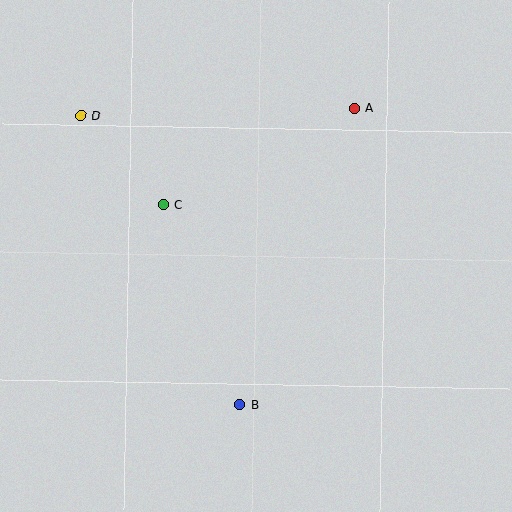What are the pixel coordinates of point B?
Point B is at (240, 404).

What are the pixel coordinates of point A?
Point A is at (354, 108).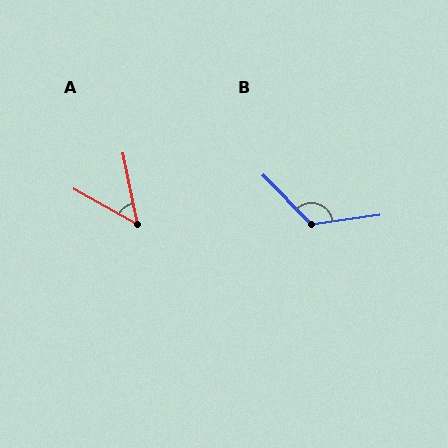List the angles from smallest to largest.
A (49°), B (127°).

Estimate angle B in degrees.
Approximately 127 degrees.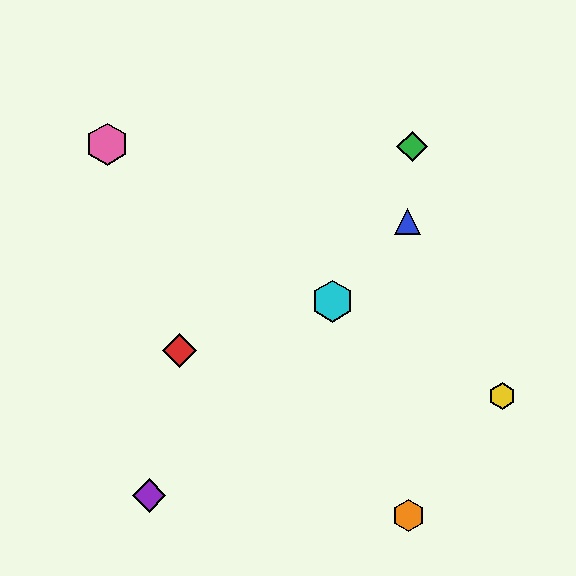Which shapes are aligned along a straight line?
The blue triangle, the purple diamond, the cyan hexagon are aligned along a straight line.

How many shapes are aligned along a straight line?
3 shapes (the blue triangle, the purple diamond, the cyan hexagon) are aligned along a straight line.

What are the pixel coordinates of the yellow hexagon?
The yellow hexagon is at (502, 396).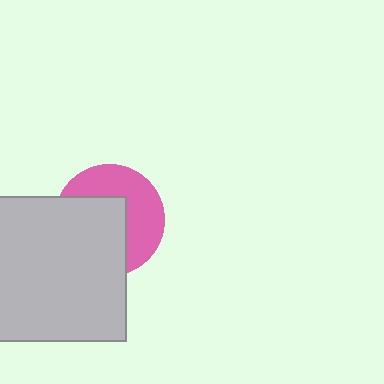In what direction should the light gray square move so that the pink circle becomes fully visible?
The light gray square should move toward the lower-left. That is the shortest direction to clear the overlap and leave the pink circle fully visible.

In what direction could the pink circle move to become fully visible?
The pink circle could move toward the upper-right. That would shift it out from behind the light gray square entirely.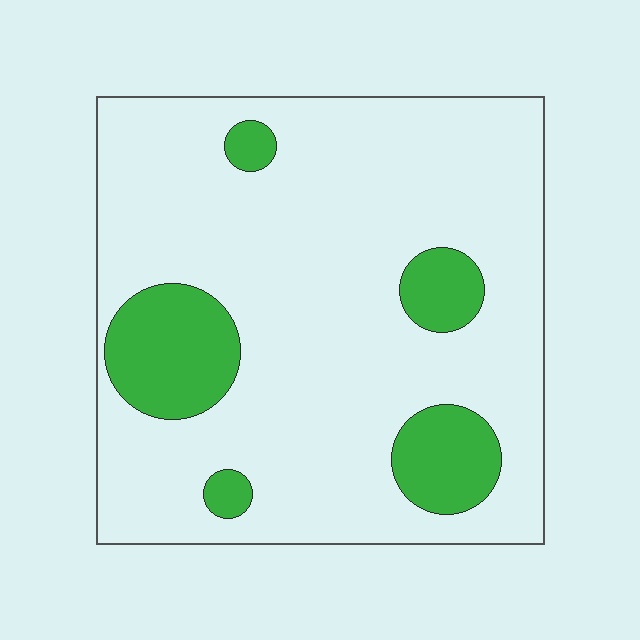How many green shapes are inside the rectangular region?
5.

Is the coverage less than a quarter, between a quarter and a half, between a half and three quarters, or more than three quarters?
Less than a quarter.